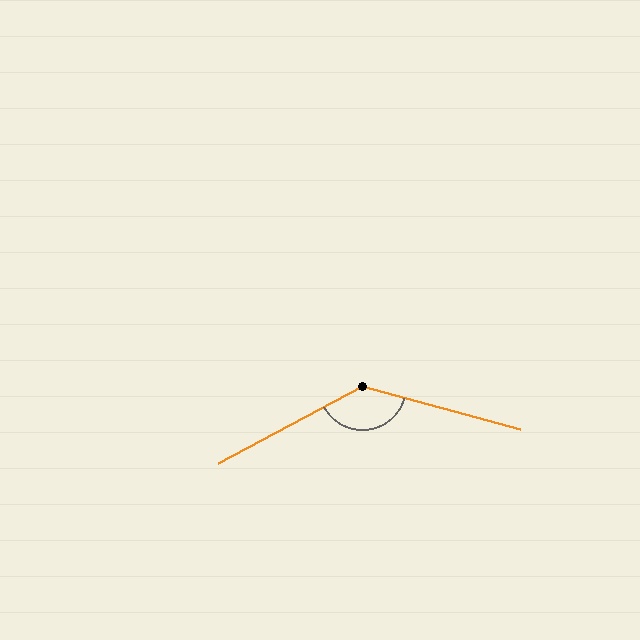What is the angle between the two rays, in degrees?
Approximately 137 degrees.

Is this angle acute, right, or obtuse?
It is obtuse.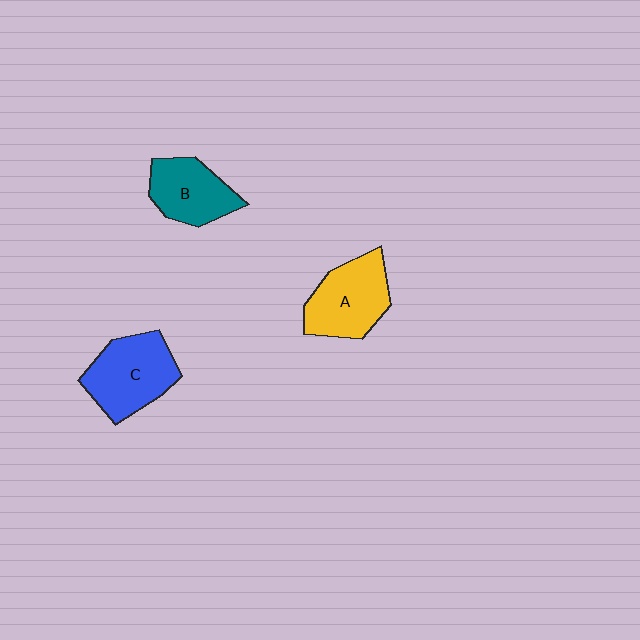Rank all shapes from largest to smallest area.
From largest to smallest: C (blue), A (yellow), B (teal).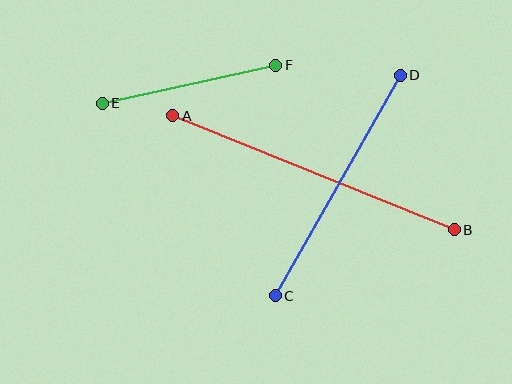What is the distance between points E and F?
The distance is approximately 177 pixels.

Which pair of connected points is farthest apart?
Points A and B are farthest apart.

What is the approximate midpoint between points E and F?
The midpoint is at approximately (189, 84) pixels.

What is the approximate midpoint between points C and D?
The midpoint is at approximately (338, 185) pixels.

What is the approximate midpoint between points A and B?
The midpoint is at approximately (313, 173) pixels.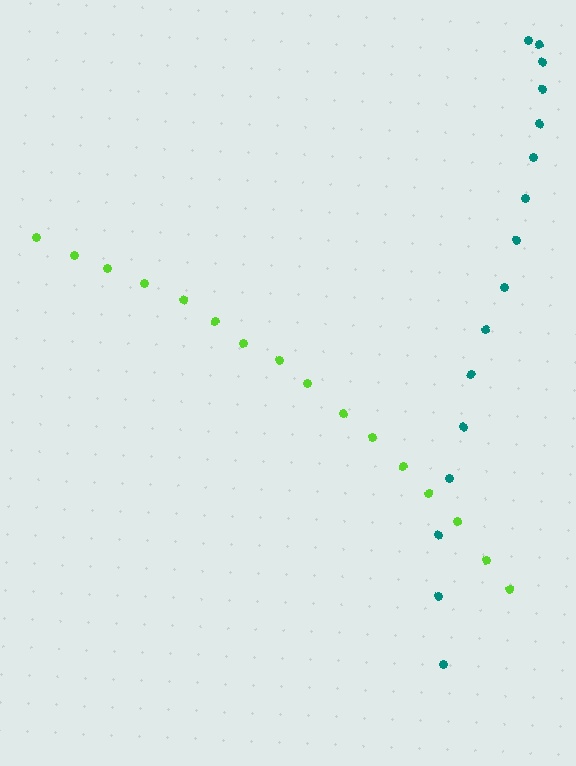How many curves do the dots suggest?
There are 2 distinct paths.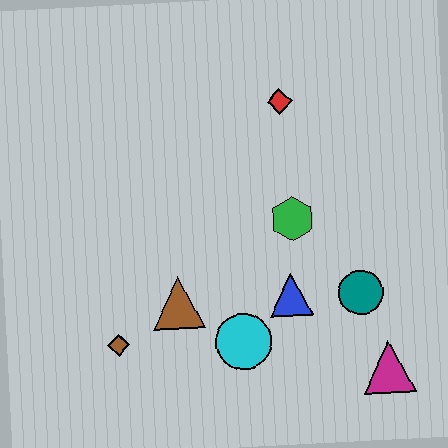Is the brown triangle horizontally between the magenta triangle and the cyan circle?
No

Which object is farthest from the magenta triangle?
The red diamond is farthest from the magenta triangle.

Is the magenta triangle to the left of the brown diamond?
No